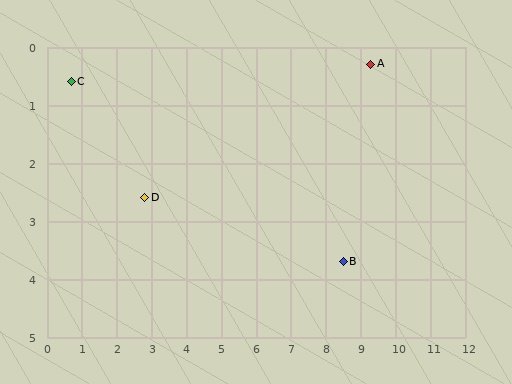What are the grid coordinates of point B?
Point B is at approximately (8.5, 3.7).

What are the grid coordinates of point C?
Point C is at approximately (0.7, 0.6).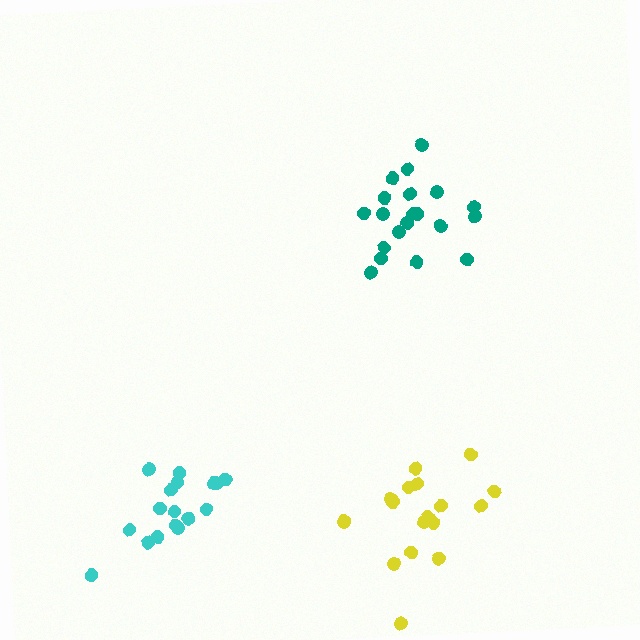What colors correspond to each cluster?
The clusters are colored: yellow, cyan, teal.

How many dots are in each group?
Group 1: 18 dots, Group 2: 17 dots, Group 3: 20 dots (55 total).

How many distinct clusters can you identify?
There are 3 distinct clusters.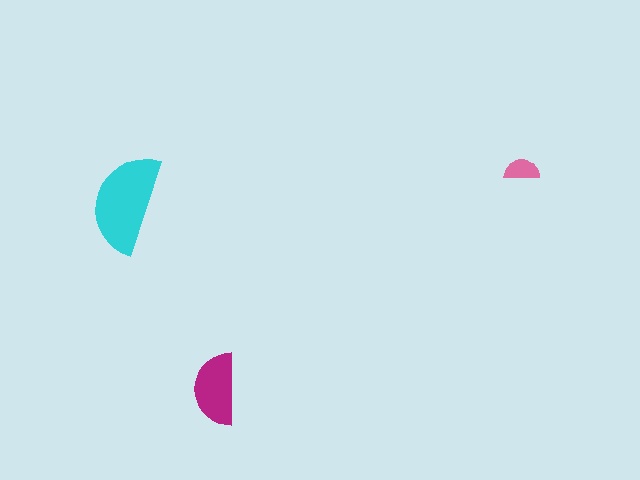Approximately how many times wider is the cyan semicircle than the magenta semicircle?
About 1.5 times wider.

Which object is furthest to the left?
The cyan semicircle is leftmost.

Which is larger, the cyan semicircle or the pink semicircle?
The cyan one.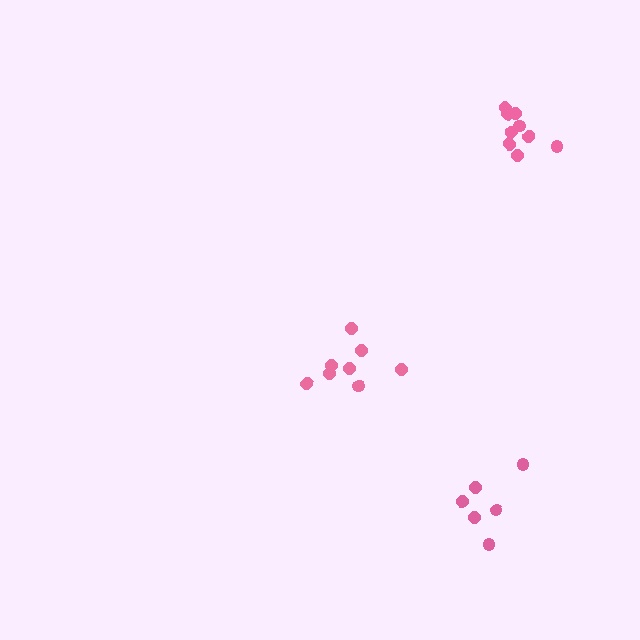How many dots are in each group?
Group 1: 8 dots, Group 2: 6 dots, Group 3: 9 dots (23 total).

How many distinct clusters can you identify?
There are 3 distinct clusters.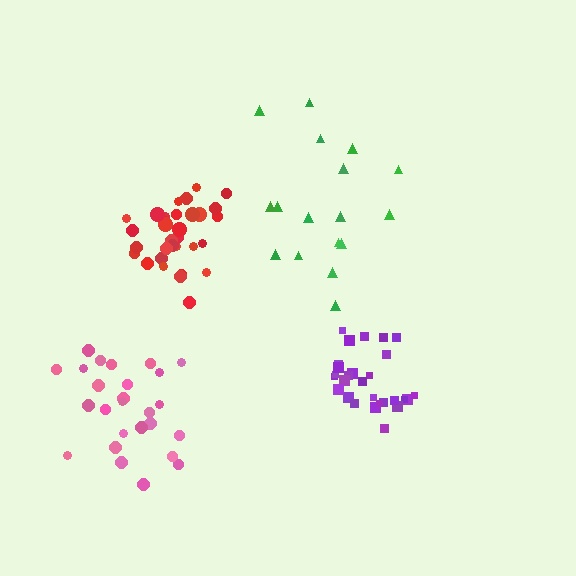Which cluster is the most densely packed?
Purple.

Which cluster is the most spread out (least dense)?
Green.